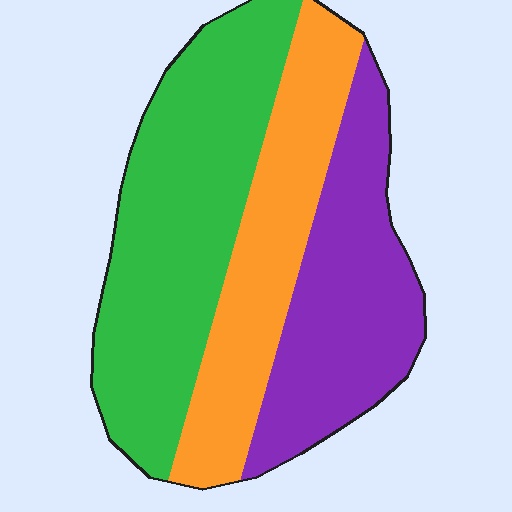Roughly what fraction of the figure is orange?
Orange takes up about one quarter (1/4) of the figure.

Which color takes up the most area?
Green, at roughly 40%.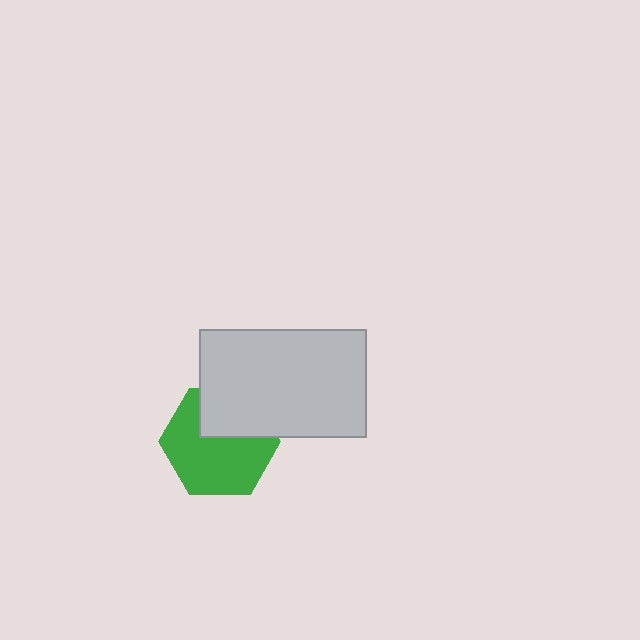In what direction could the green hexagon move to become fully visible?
The green hexagon could move down. That would shift it out from behind the light gray rectangle entirely.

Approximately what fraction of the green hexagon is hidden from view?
Roughly 33% of the green hexagon is hidden behind the light gray rectangle.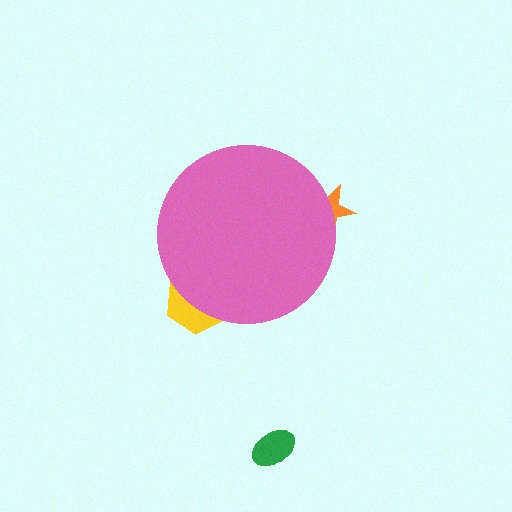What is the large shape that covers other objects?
A pink circle.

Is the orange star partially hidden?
Yes, the orange star is partially hidden behind the pink circle.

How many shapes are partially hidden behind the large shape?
2 shapes are partially hidden.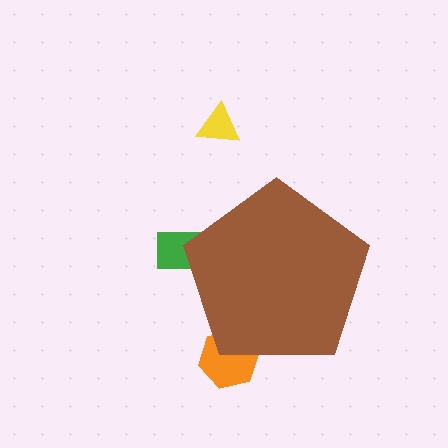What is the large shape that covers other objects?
A brown pentagon.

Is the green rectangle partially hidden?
Yes, the green rectangle is partially hidden behind the brown pentagon.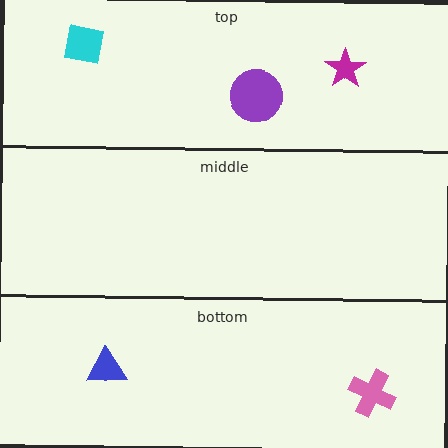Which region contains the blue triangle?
The bottom region.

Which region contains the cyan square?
The top region.